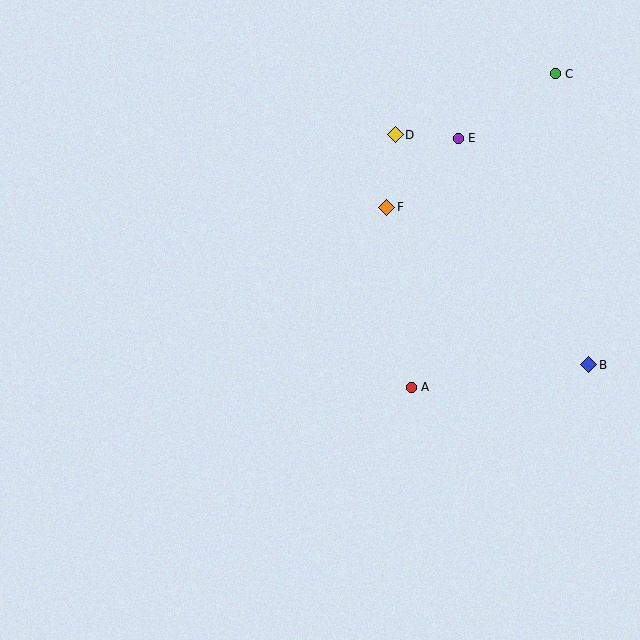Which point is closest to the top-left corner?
Point D is closest to the top-left corner.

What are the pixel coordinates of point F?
Point F is at (387, 207).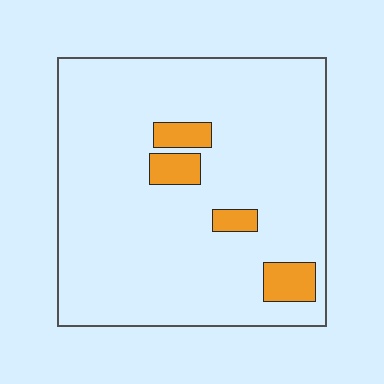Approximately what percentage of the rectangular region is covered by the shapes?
Approximately 10%.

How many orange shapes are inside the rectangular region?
4.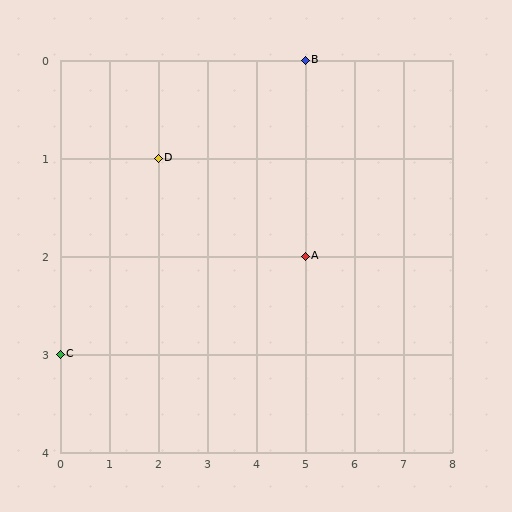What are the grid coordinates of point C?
Point C is at grid coordinates (0, 3).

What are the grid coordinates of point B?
Point B is at grid coordinates (5, 0).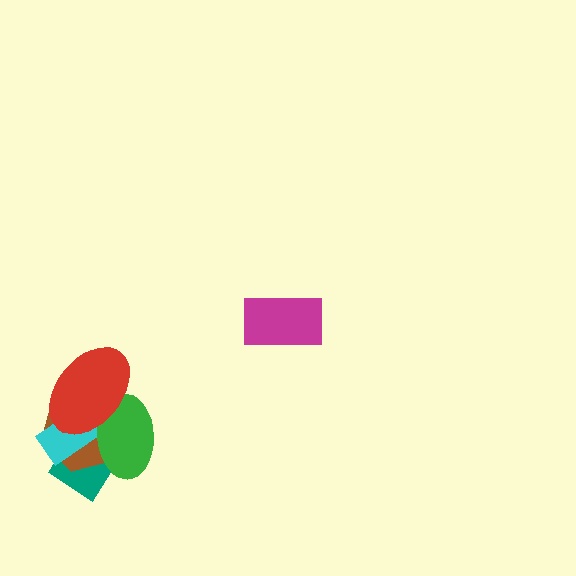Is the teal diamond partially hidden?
Yes, it is partially covered by another shape.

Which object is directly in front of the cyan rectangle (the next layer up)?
The green ellipse is directly in front of the cyan rectangle.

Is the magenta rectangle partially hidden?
No, no other shape covers it.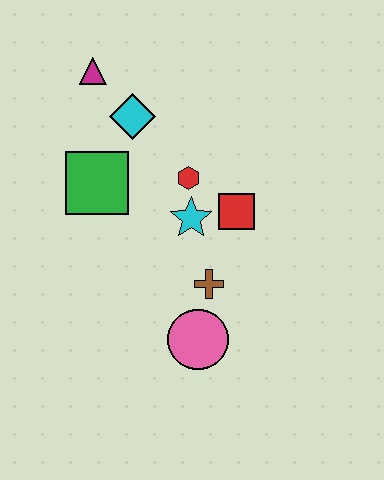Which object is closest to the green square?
The cyan diamond is closest to the green square.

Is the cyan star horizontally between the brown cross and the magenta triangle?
Yes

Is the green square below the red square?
No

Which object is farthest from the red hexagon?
The pink circle is farthest from the red hexagon.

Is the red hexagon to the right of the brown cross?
No